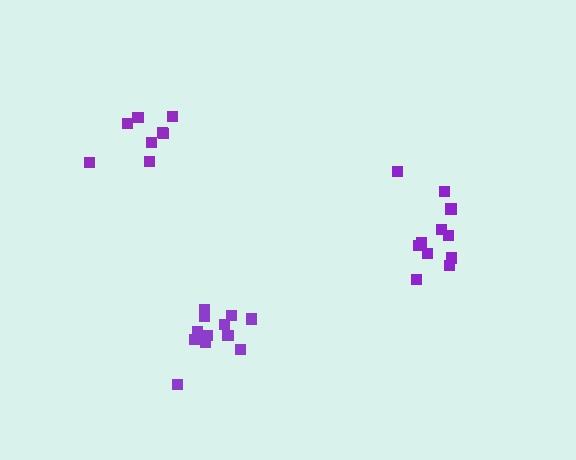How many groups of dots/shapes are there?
There are 3 groups.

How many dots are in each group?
Group 1: 12 dots, Group 2: 8 dots, Group 3: 11 dots (31 total).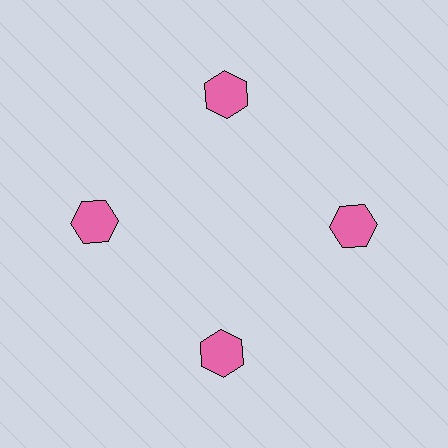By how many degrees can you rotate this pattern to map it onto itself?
The pattern maps onto itself every 90 degrees of rotation.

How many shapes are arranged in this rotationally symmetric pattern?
There are 4 shapes, arranged in 4 groups of 1.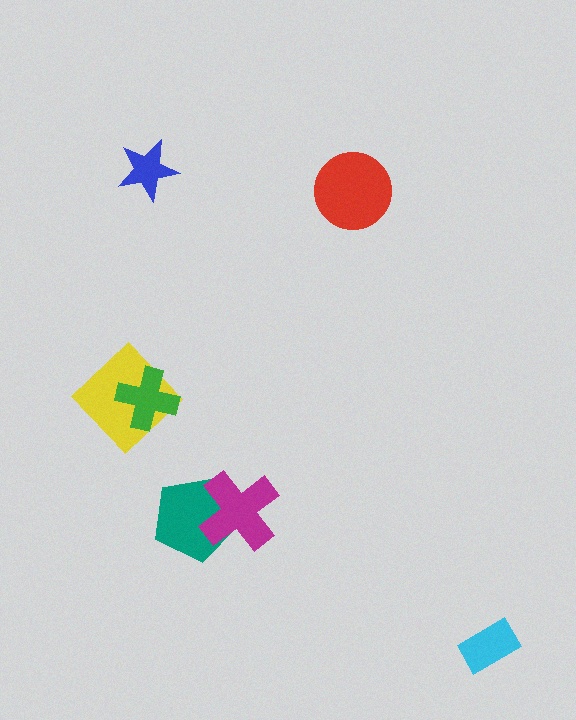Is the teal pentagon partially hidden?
Yes, it is partially covered by another shape.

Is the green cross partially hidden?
No, no other shape covers it.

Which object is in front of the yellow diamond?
The green cross is in front of the yellow diamond.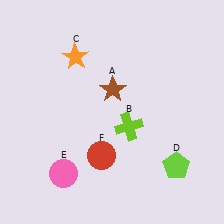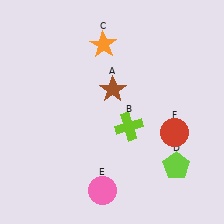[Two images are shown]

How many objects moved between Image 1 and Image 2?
3 objects moved between the two images.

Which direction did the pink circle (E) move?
The pink circle (E) moved right.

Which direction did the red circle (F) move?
The red circle (F) moved right.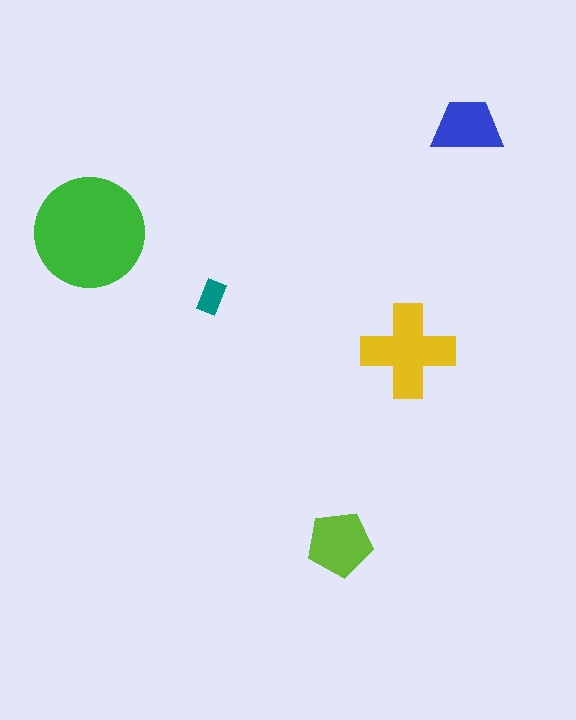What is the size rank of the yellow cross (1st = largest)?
2nd.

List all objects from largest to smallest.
The green circle, the yellow cross, the lime pentagon, the blue trapezoid, the teal rectangle.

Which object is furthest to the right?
The blue trapezoid is rightmost.